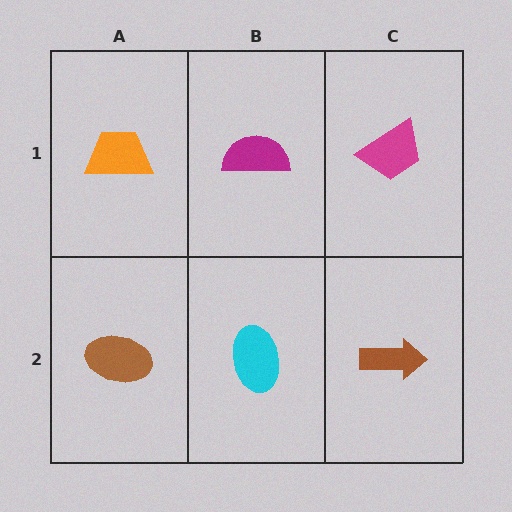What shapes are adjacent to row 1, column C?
A brown arrow (row 2, column C), a magenta semicircle (row 1, column B).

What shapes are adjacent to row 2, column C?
A magenta trapezoid (row 1, column C), a cyan ellipse (row 2, column B).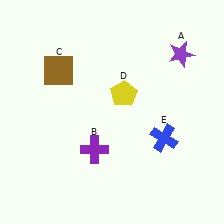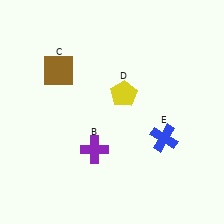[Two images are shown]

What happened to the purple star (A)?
The purple star (A) was removed in Image 2. It was in the top-right area of Image 1.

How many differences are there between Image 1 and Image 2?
There is 1 difference between the two images.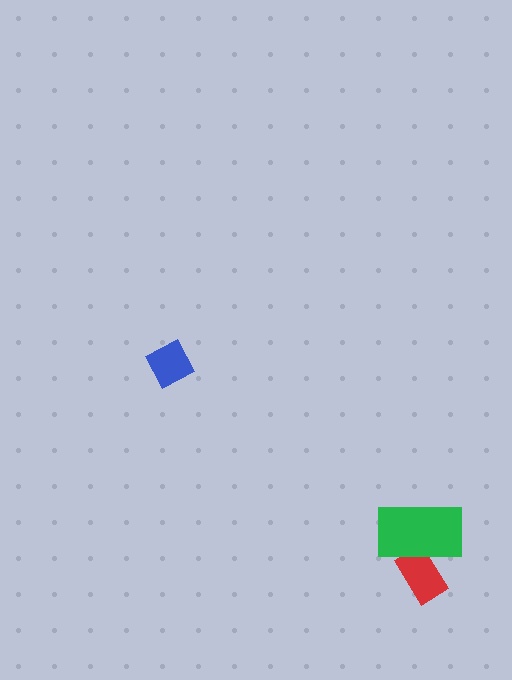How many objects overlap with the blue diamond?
0 objects overlap with the blue diamond.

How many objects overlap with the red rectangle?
1 object overlaps with the red rectangle.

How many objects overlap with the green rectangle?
1 object overlaps with the green rectangle.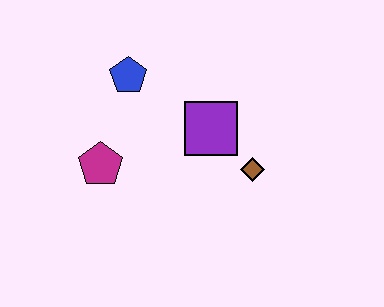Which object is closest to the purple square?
The brown diamond is closest to the purple square.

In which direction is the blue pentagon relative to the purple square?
The blue pentagon is to the left of the purple square.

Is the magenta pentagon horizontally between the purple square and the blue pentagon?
No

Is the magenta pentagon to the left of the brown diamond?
Yes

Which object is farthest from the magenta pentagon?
The brown diamond is farthest from the magenta pentagon.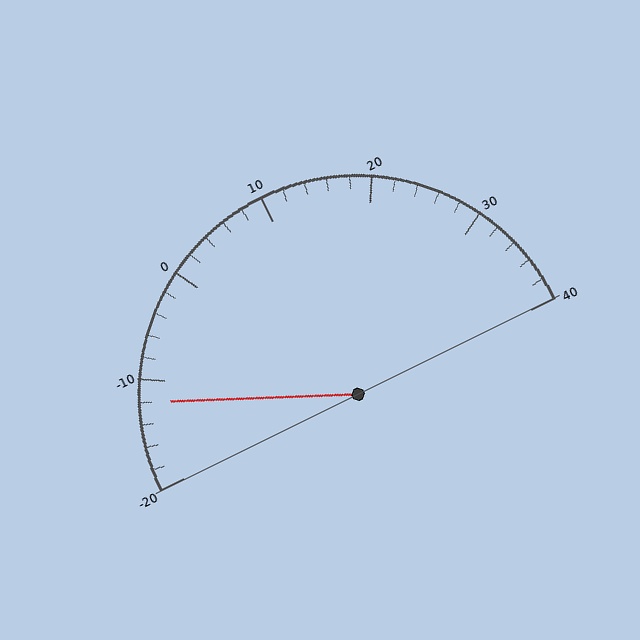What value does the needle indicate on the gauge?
The needle indicates approximately -12.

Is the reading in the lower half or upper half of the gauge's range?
The reading is in the lower half of the range (-20 to 40).